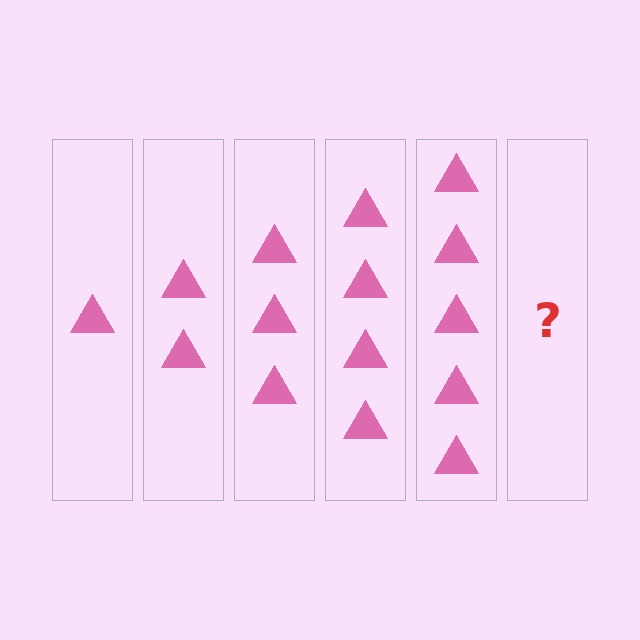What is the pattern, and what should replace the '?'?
The pattern is that each step adds one more triangle. The '?' should be 6 triangles.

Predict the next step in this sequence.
The next step is 6 triangles.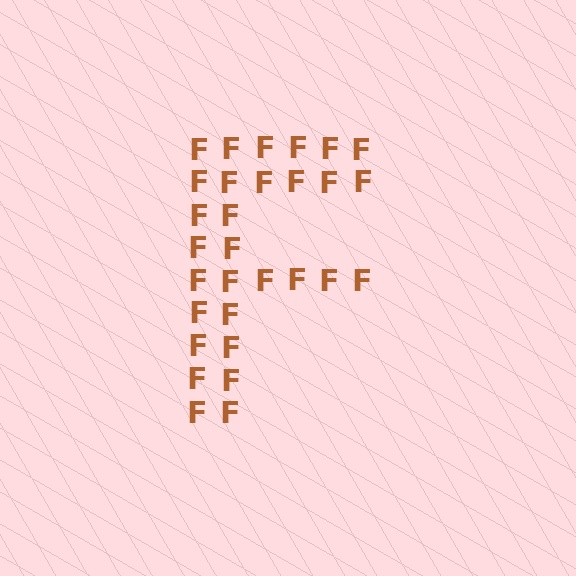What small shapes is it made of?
It is made of small letter F's.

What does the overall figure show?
The overall figure shows the letter F.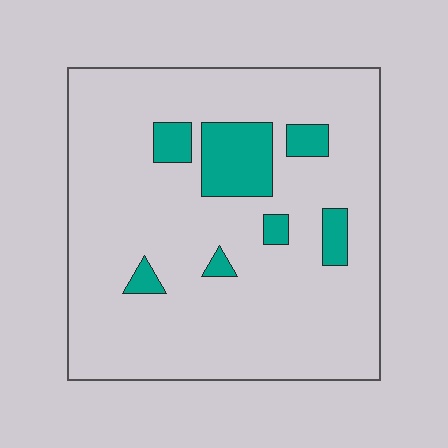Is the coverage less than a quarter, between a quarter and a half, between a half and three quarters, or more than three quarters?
Less than a quarter.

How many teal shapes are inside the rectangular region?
7.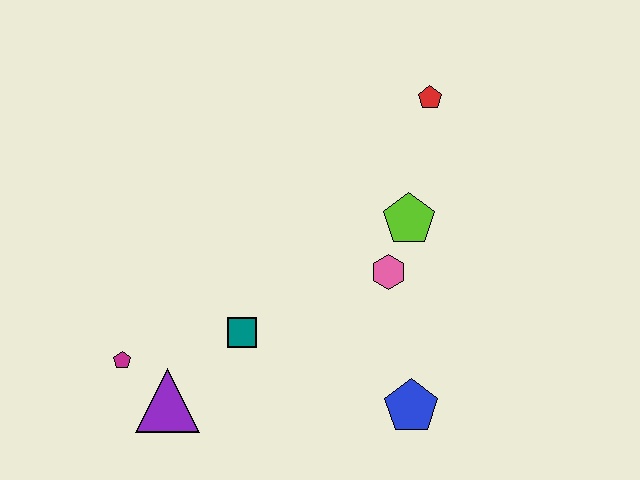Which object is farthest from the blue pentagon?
The red pentagon is farthest from the blue pentagon.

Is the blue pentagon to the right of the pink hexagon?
Yes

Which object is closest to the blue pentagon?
The pink hexagon is closest to the blue pentagon.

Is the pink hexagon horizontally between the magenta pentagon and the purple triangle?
No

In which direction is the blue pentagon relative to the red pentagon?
The blue pentagon is below the red pentagon.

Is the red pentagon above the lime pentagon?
Yes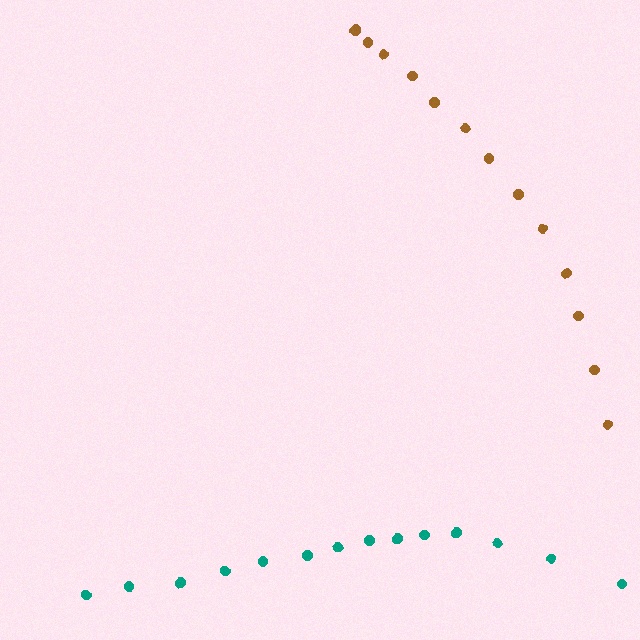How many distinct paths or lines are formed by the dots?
There are 2 distinct paths.